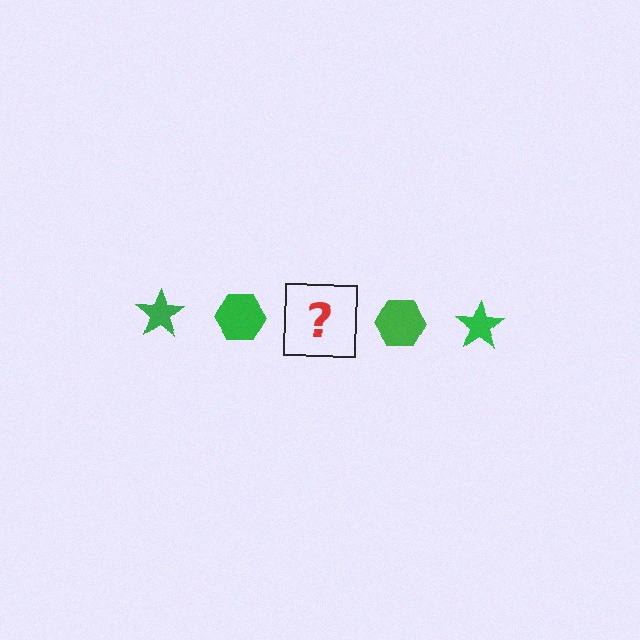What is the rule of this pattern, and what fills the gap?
The rule is that the pattern cycles through star, hexagon shapes in green. The gap should be filled with a green star.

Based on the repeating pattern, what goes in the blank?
The blank should be a green star.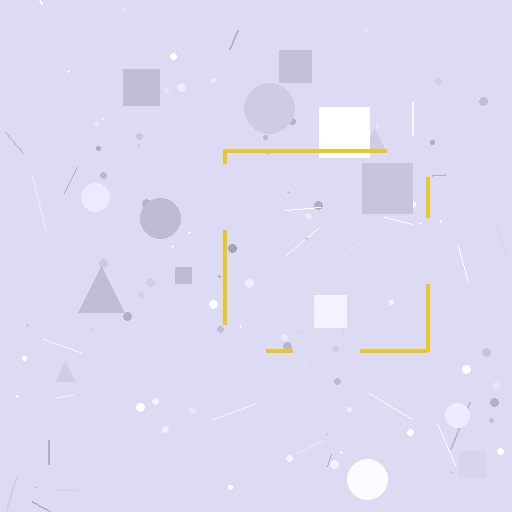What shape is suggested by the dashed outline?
The dashed outline suggests a square.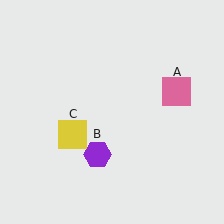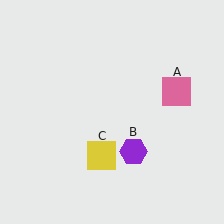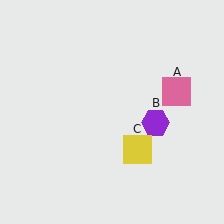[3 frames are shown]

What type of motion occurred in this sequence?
The purple hexagon (object B), yellow square (object C) rotated counterclockwise around the center of the scene.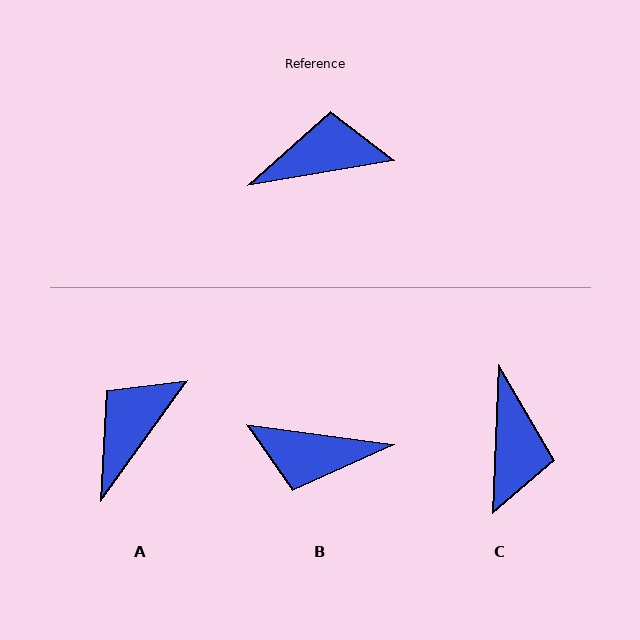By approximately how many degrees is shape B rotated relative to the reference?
Approximately 163 degrees counter-clockwise.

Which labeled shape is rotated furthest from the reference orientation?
B, about 163 degrees away.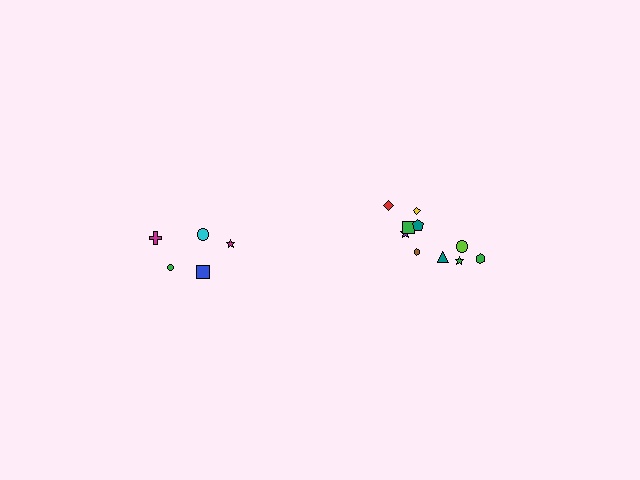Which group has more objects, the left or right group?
The right group.